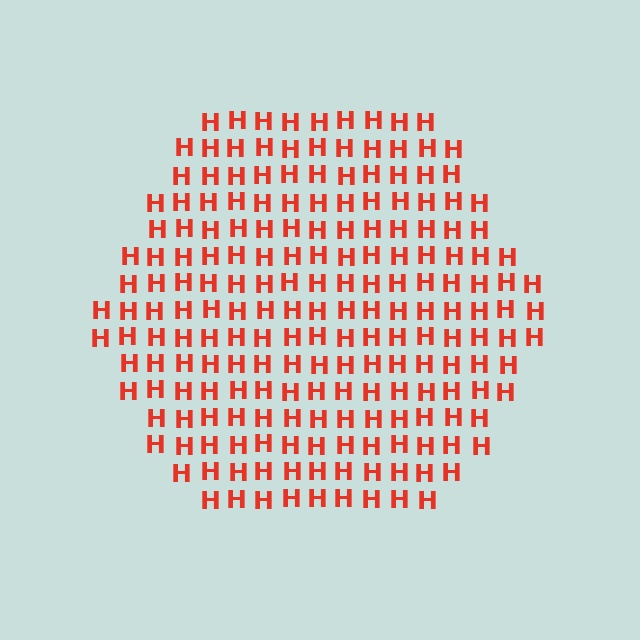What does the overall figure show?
The overall figure shows a hexagon.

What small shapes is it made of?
It is made of small letter H's.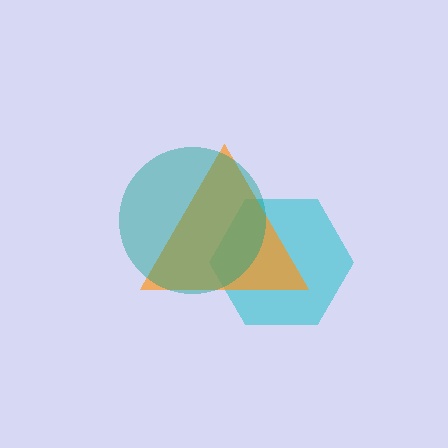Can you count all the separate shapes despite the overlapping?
Yes, there are 3 separate shapes.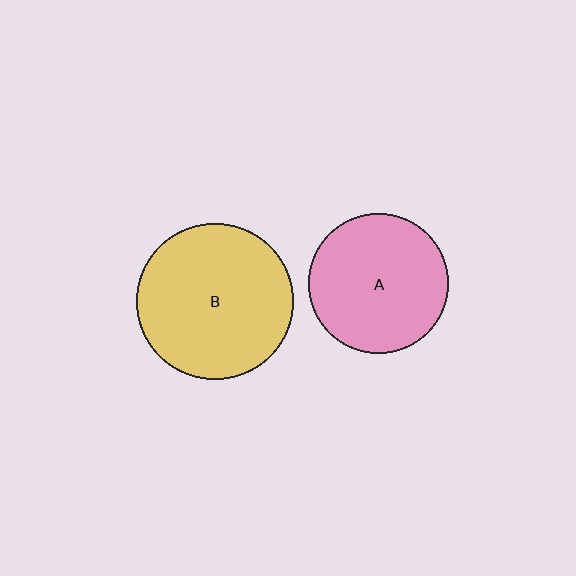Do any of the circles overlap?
No, none of the circles overlap.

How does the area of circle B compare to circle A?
Approximately 1.3 times.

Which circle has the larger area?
Circle B (yellow).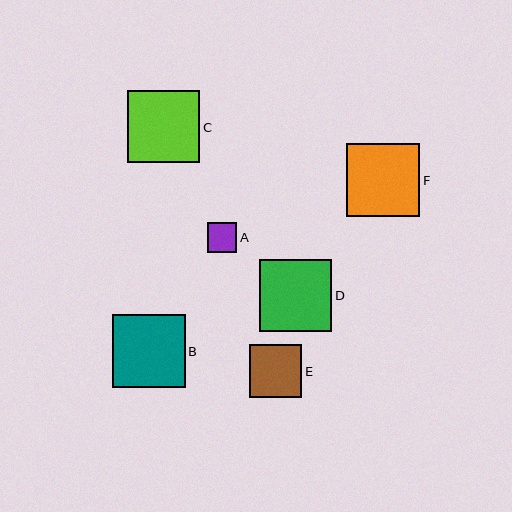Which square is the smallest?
Square A is the smallest with a size of approximately 29 pixels.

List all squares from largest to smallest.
From largest to smallest: F, B, D, C, E, A.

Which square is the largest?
Square F is the largest with a size of approximately 73 pixels.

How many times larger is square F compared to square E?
Square F is approximately 1.4 times the size of square E.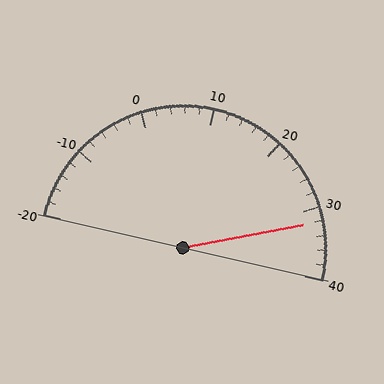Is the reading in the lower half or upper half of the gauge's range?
The reading is in the upper half of the range (-20 to 40).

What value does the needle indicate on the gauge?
The needle indicates approximately 32.